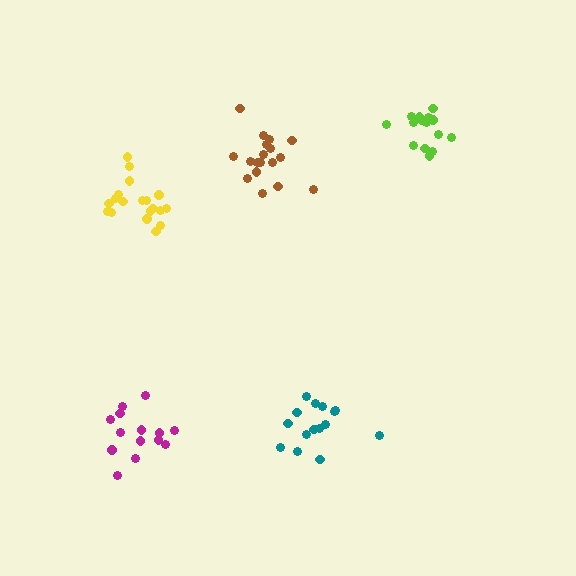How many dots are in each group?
Group 1: 15 dots, Group 2: 18 dots, Group 3: 19 dots, Group 4: 14 dots, Group 5: 15 dots (81 total).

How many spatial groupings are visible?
There are 5 spatial groupings.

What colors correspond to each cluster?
The clusters are colored: teal, brown, yellow, magenta, lime.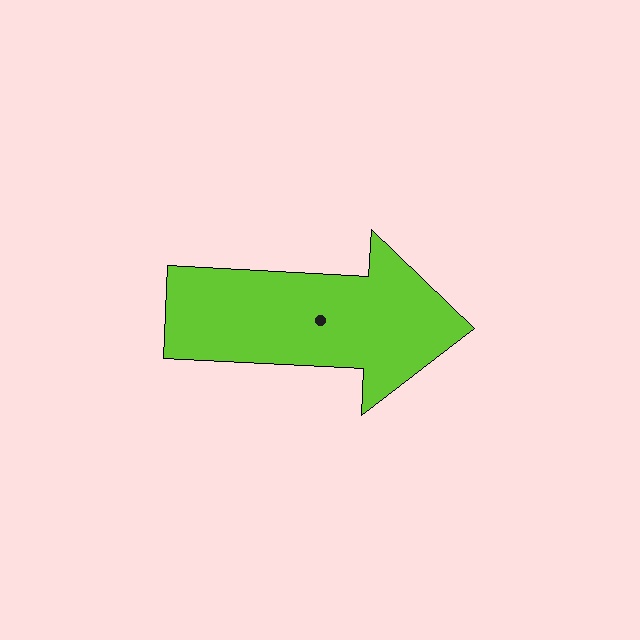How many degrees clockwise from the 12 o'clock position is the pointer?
Approximately 93 degrees.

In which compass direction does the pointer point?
East.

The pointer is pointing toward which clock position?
Roughly 3 o'clock.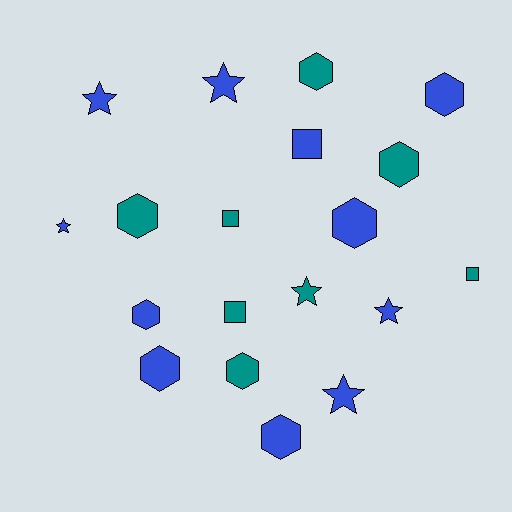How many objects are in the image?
There are 19 objects.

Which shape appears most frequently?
Hexagon, with 9 objects.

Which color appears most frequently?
Blue, with 11 objects.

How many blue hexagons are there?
There are 5 blue hexagons.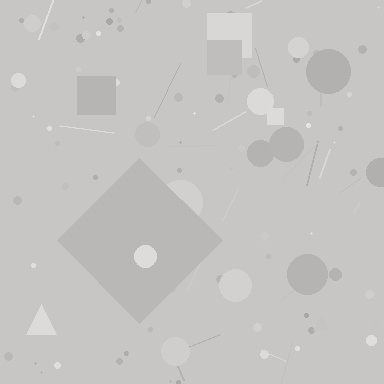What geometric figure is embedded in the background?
A diamond is embedded in the background.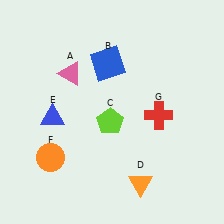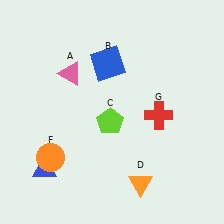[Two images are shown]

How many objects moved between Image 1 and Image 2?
1 object moved between the two images.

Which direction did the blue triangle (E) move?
The blue triangle (E) moved down.